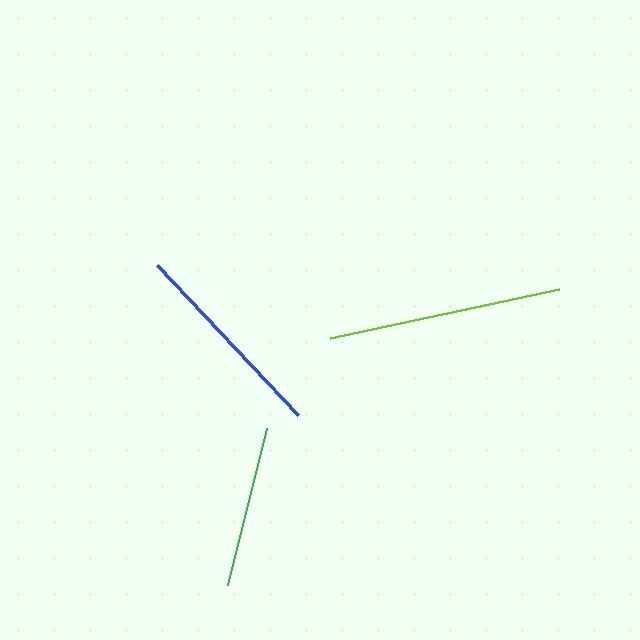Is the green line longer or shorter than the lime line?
The lime line is longer than the green line.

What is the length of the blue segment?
The blue segment is approximately 206 pixels long.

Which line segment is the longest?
The lime line is the longest at approximately 234 pixels.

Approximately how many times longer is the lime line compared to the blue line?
The lime line is approximately 1.1 times the length of the blue line.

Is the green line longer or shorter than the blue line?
The blue line is longer than the green line.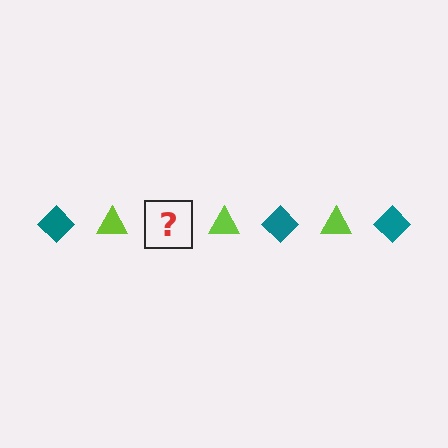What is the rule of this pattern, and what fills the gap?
The rule is that the pattern alternates between teal diamond and lime triangle. The gap should be filled with a teal diamond.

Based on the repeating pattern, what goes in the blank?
The blank should be a teal diamond.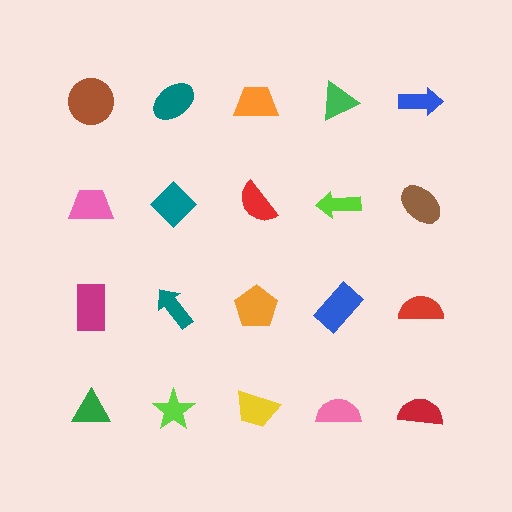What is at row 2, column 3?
A red semicircle.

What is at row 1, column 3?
An orange trapezoid.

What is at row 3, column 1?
A magenta rectangle.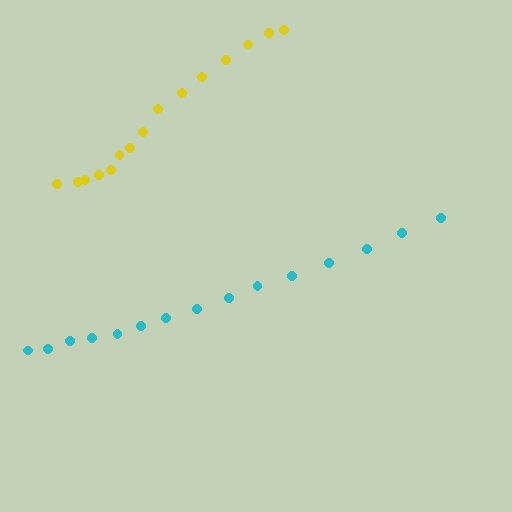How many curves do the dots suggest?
There are 2 distinct paths.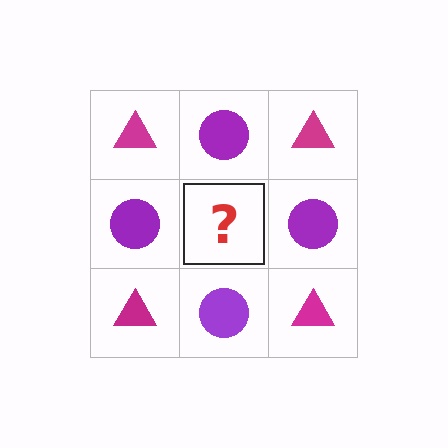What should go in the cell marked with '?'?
The missing cell should contain a magenta triangle.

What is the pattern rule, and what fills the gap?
The rule is that it alternates magenta triangle and purple circle in a checkerboard pattern. The gap should be filled with a magenta triangle.